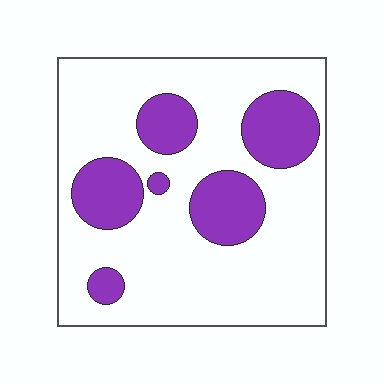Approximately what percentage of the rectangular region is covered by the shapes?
Approximately 25%.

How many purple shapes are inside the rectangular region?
6.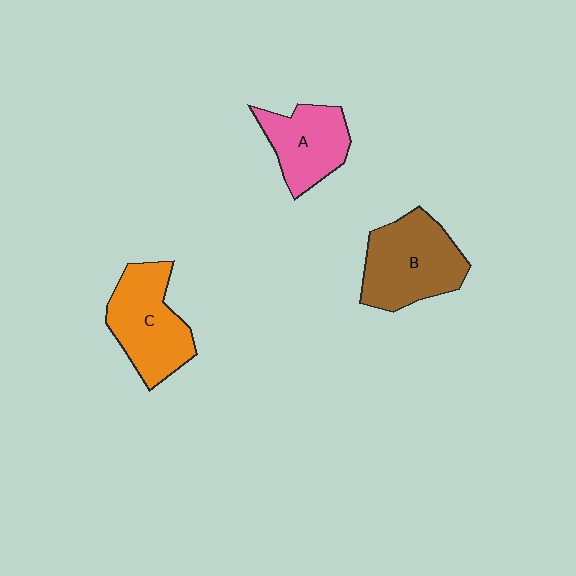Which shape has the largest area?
Shape B (brown).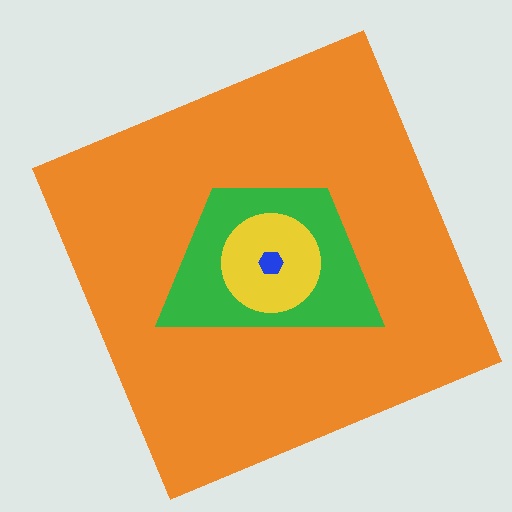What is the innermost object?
The blue hexagon.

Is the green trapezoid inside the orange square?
Yes.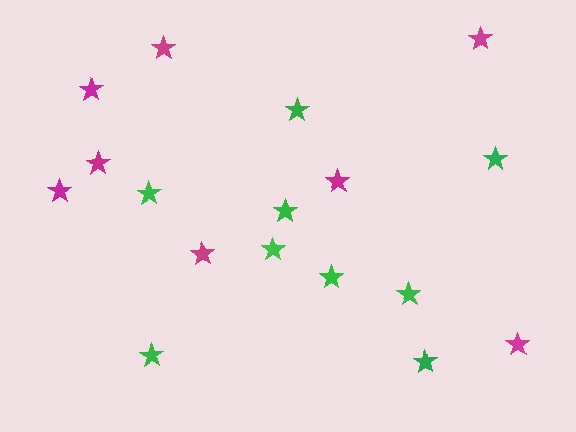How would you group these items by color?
There are 2 groups: one group of magenta stars (8) and one group of green stars (9).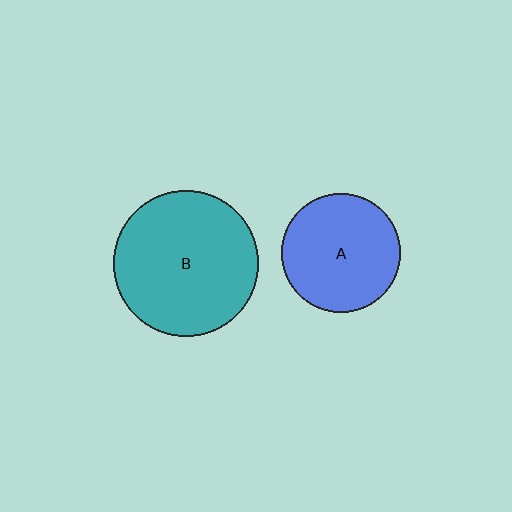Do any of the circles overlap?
No, none of the circles overlap.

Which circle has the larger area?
Circle B (teal).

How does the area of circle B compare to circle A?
Approximately 1.5 times.